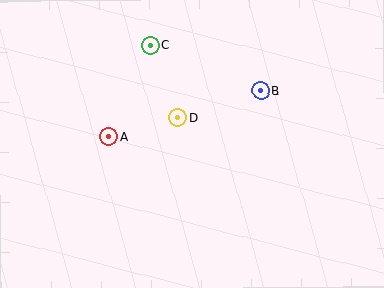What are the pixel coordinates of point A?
Point A is at (109, 137).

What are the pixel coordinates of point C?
Point C is at (150, 45).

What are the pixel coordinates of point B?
Point B is at (261, 91).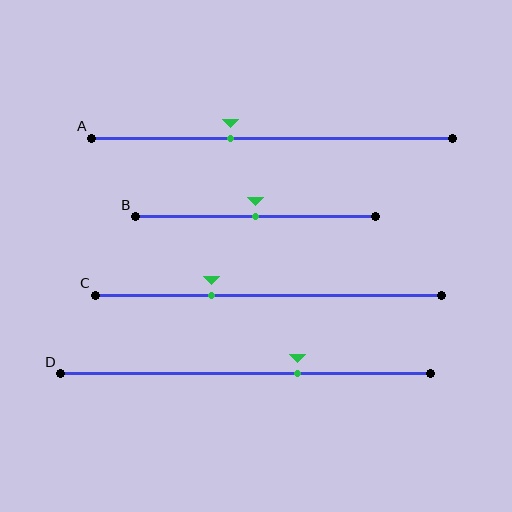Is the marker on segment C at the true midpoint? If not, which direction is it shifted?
No, the marker on segment C is shifted to the left by about 16% of the segment length.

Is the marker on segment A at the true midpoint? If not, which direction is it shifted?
No, the marker on segment A is shifted to the left by about 11% of the segment length.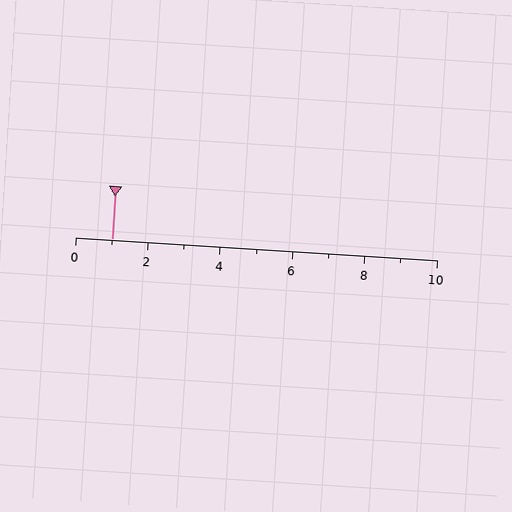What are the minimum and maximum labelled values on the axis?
The axis runs from 0 to 10.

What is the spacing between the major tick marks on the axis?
The major ticks are spaced 2 apart.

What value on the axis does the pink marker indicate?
The marker indicates approximately 1.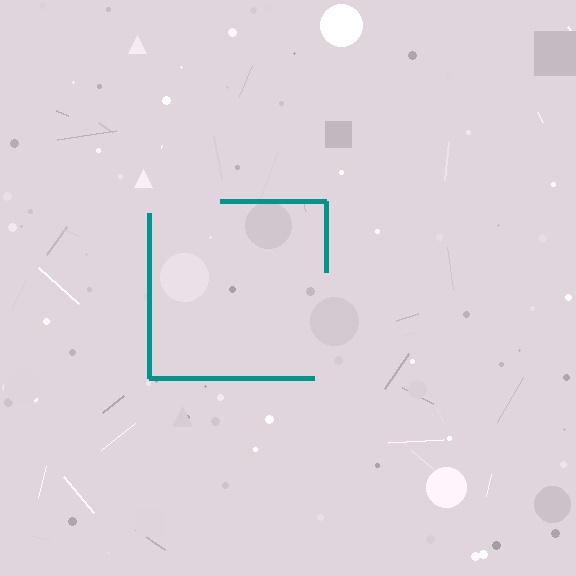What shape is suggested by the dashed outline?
The dashed outline suggests a square.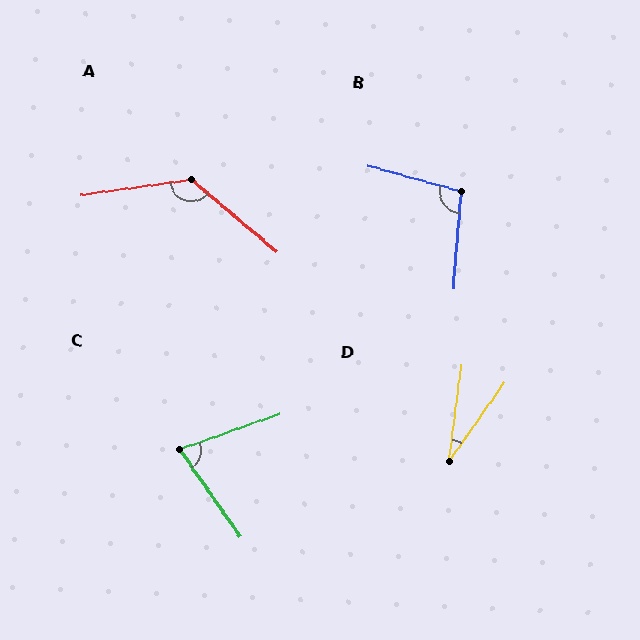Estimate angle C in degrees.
Approximately 75 degrees.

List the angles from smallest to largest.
D (28°), C (75°), B (101°), A (132°).